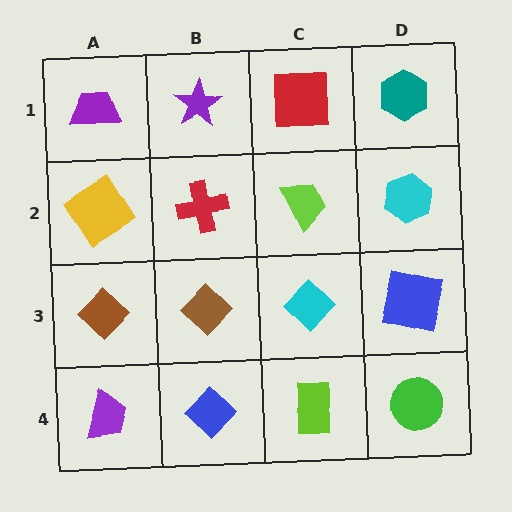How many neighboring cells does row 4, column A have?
2.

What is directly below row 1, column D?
A cyan hexagon.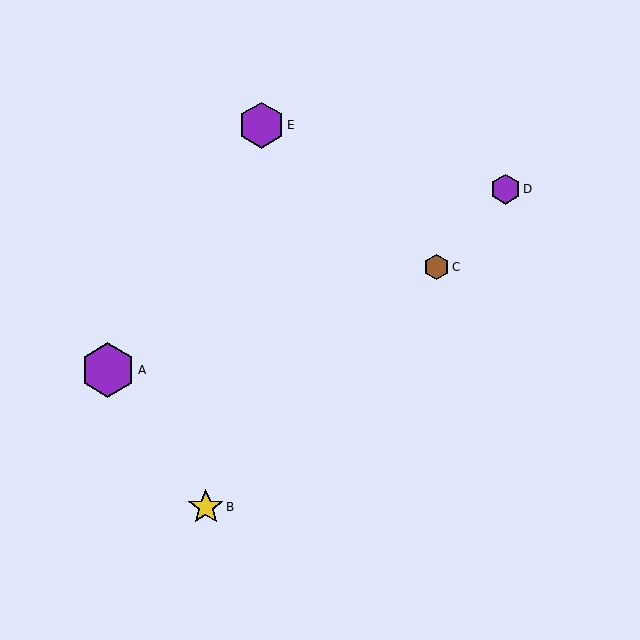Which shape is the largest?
The purple hexagon (labeled A) is the largest.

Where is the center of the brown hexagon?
The center of the brown hexagon is at (436, 267).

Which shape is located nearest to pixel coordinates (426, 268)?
The brown hexagon (labeled C) at (436, 267) is nearest to that location.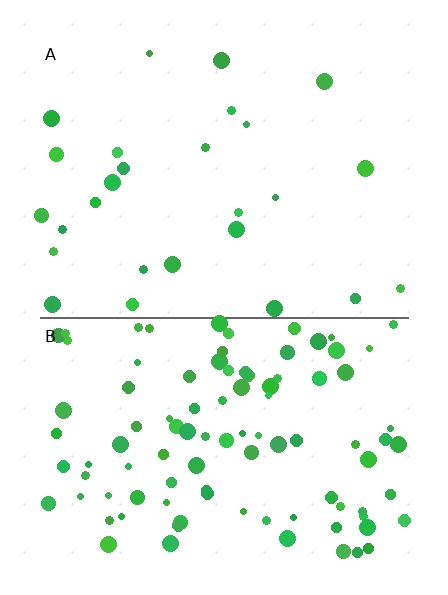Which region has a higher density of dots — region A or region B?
B (the bottom).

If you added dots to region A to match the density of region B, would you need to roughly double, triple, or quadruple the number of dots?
Approximately quadruple.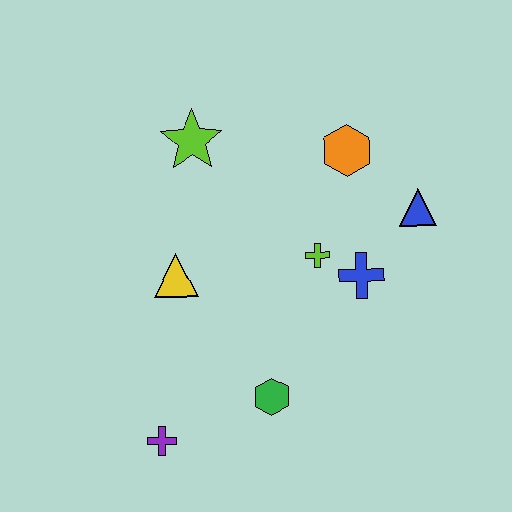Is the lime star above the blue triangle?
Yes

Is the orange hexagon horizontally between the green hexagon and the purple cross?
No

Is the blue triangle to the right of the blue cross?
Yes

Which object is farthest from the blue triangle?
The purple cross is farthest from the blue triangle.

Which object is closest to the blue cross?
The lime cross is closest to the blue cross.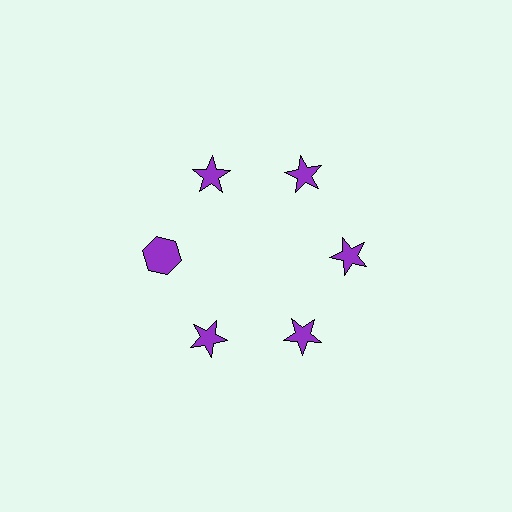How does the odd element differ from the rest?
It has a different shape: hexagon instead of star.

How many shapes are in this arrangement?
There are 6 shapes arranged in a ring pattern.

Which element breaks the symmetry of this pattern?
The purple hexagon at roughly the 9 o'clock position breaks the symmetry. All other shapes are purple stars.